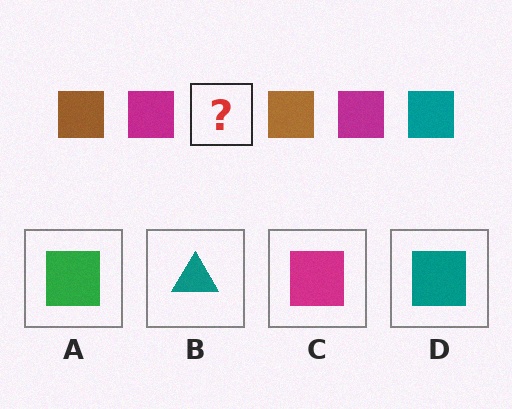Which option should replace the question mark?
Option D.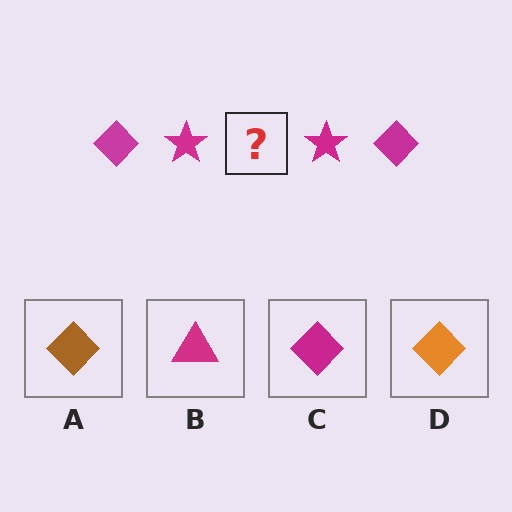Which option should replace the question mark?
Option C.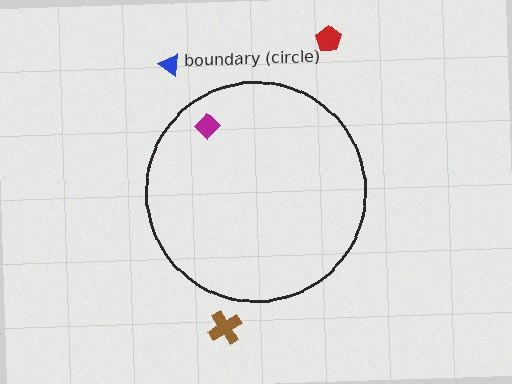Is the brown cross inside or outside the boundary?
Outside.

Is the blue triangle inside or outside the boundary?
Outside.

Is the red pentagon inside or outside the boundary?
Outside.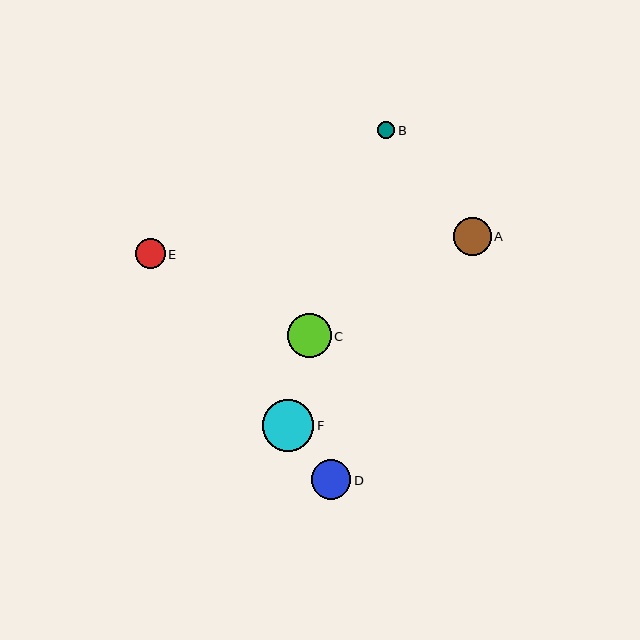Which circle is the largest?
Circle F is the largest with a size of approximately 51 pixels.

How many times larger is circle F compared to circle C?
Circle F is approximately 1.2 times the size of circle C.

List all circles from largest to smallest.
From largest to smallest: F, C, D, A, E, B.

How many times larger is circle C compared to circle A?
Circle C is approximately 1.2 times the size of circle A.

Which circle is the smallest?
Circle B is the smallest with a size of approximately 17 pixels.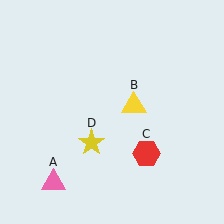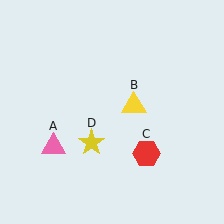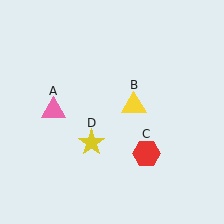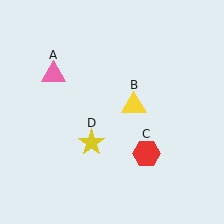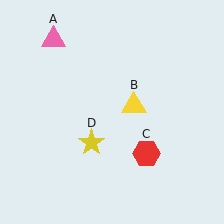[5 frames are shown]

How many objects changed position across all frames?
1 object changed position: pink triangle (object A).